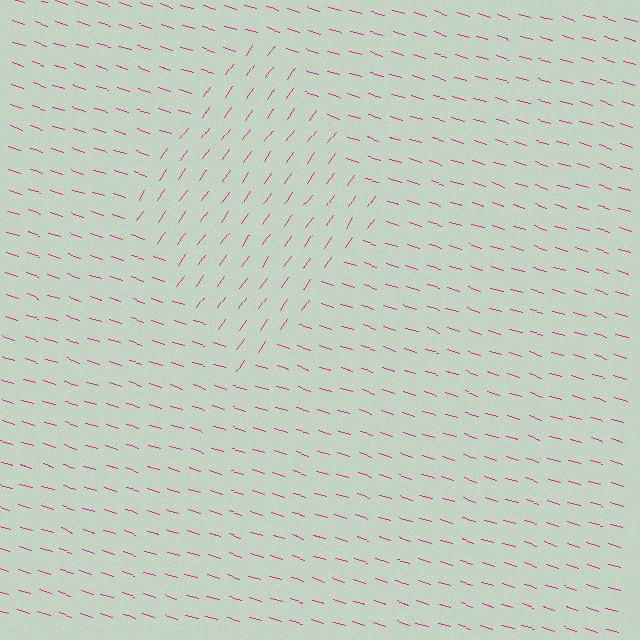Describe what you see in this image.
The image is filled with small magenta line segments. A diamond region in the image has lines oriented differently from the surrounding lines, creating a visible texture boundary.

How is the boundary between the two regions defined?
The boundary is defined purely by a change in line orientation (approximately 72 degrees difference). All lines are the same color and thickness.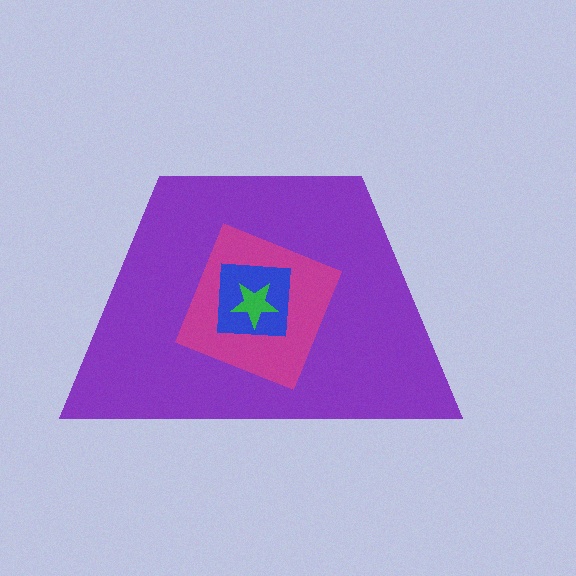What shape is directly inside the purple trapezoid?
The magenta square.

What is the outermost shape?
The purple trapezoid.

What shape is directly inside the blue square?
The green star.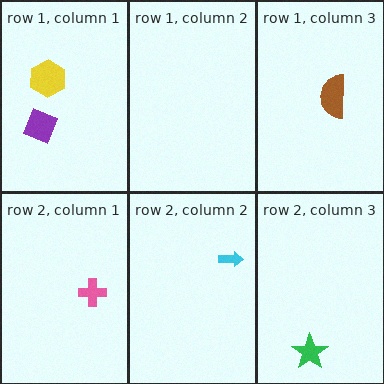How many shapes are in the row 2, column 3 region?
1.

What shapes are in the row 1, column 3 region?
The brown semicircle.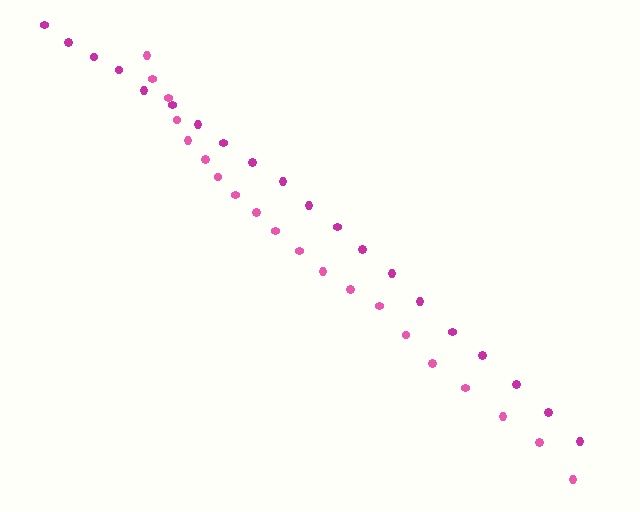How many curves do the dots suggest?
There are 2 distinct paths.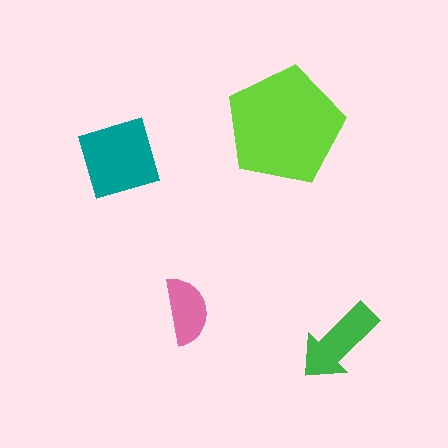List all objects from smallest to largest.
The pink semicircle, the green arrow, the teal diamond, the lime pentagon.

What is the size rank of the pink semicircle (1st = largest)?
4th.